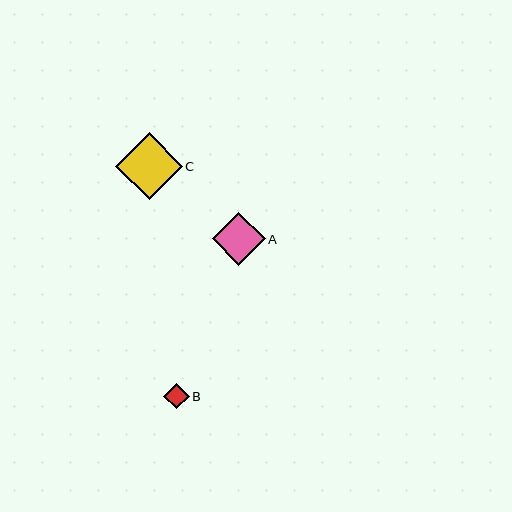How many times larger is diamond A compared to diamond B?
Diamond A is approximately 2.1 times the size of diamond B.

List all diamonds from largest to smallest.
From largest to smallest: C, A, B.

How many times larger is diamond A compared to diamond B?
Diamond A is approximately 2.1 times the size of diamond B.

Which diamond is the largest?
Diamond C is the largest with a size of approximately 67 pixels.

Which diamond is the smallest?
Diamond B is the smallest with a size of approximately 25 pixels.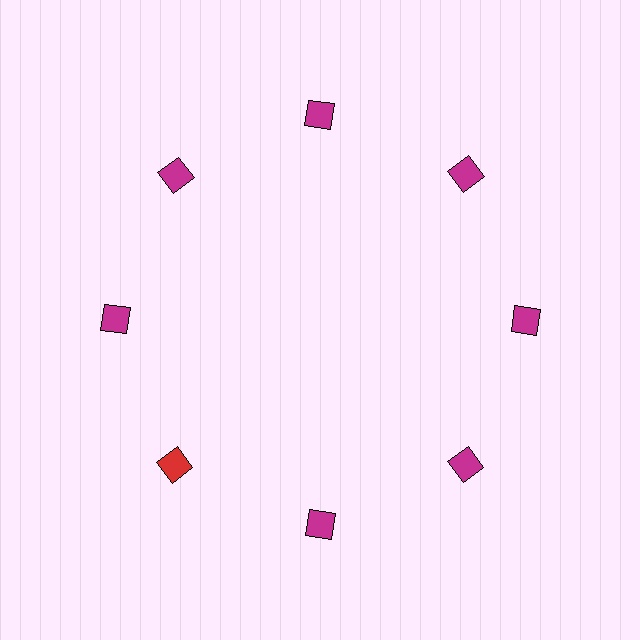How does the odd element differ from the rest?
It has a different color: red instead of magenta.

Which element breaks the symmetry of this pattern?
The red diamond at roughly the 8 o'clock position breaks the symmetry. All other shapes are magenta diamonds.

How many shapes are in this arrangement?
There are 8 shapes arranged in a ring pattern.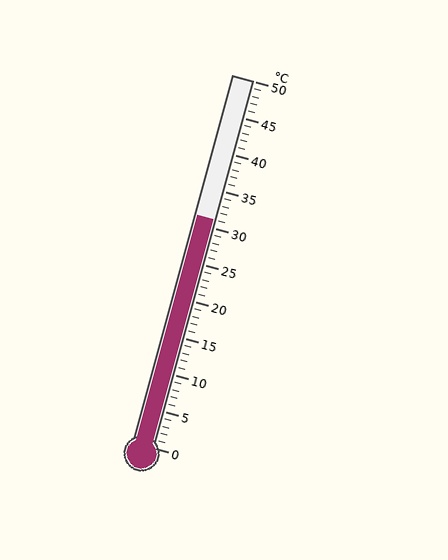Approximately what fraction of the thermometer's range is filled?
The thermometer is filled to approximately 60% of its range.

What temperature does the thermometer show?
The thermometer shows approximately 31°C.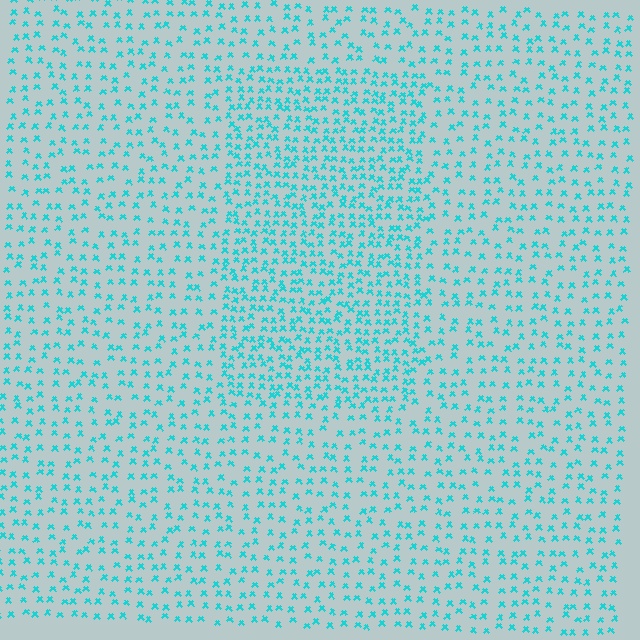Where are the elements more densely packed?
The elements are more densely packed inside the rectangle boundary.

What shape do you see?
I see a rectangle.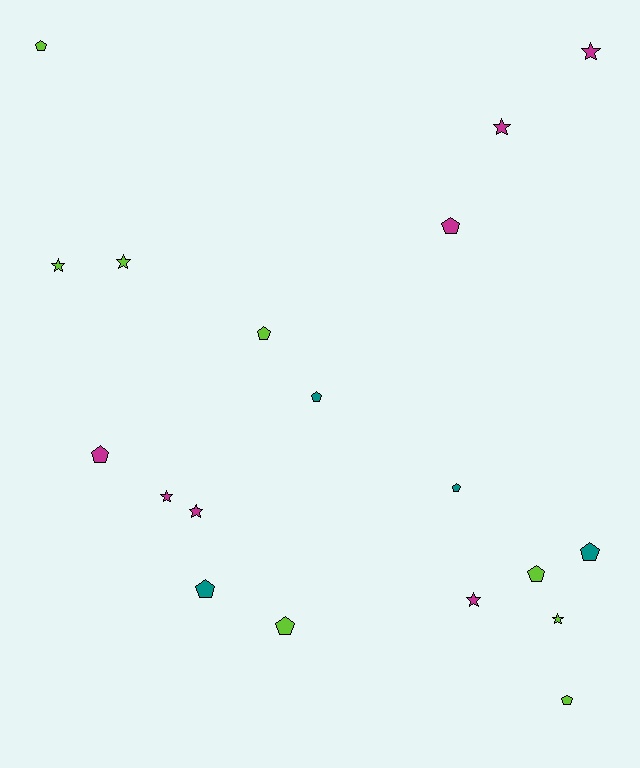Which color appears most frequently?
Lime, with 8 objects.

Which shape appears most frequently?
Pentagon, with 11 objects.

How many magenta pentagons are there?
There are 2 magenta pentagons.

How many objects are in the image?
There are 19 objects.